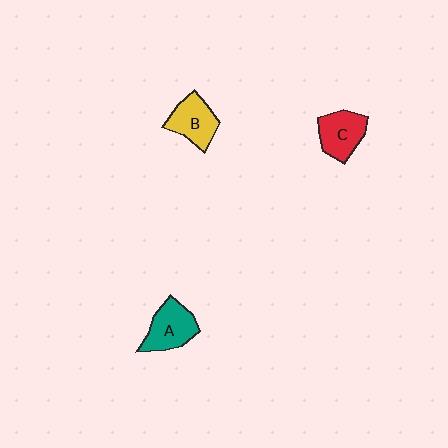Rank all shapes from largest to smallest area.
From largest to smallest: A (teal), B (yellow), C (red).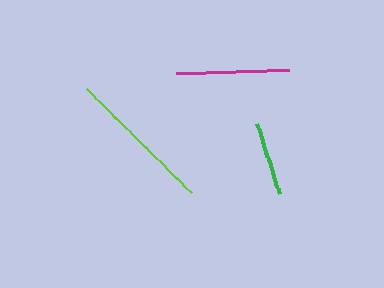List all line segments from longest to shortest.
From longest to shortest: lime, magenta, green.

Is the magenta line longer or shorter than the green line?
The magenta line is longer than the green line.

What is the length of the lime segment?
The lime segment is approximately 147 pixels long.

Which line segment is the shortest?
The green line is the shortest at approximately 74 pixels.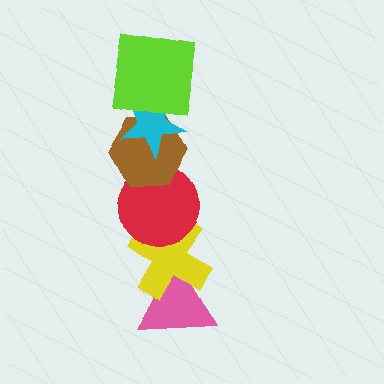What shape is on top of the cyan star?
The lime square is on top of the cyan star.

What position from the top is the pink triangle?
The pink triangle is 6th from the top.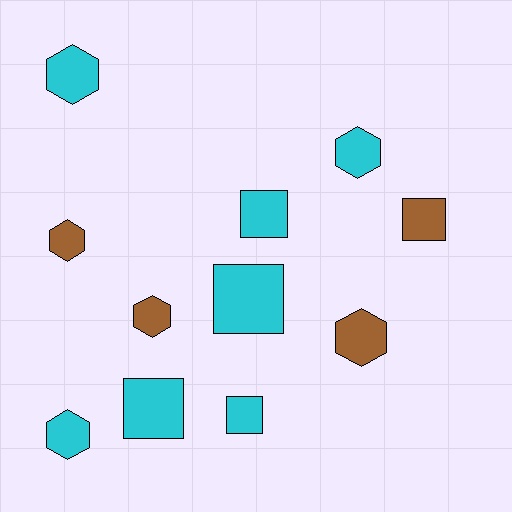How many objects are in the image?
There are 11 objects.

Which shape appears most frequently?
Hexagon, with 6 objects.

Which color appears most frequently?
Cyan, with 7 objects.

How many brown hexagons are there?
There are 3 brown hexagons.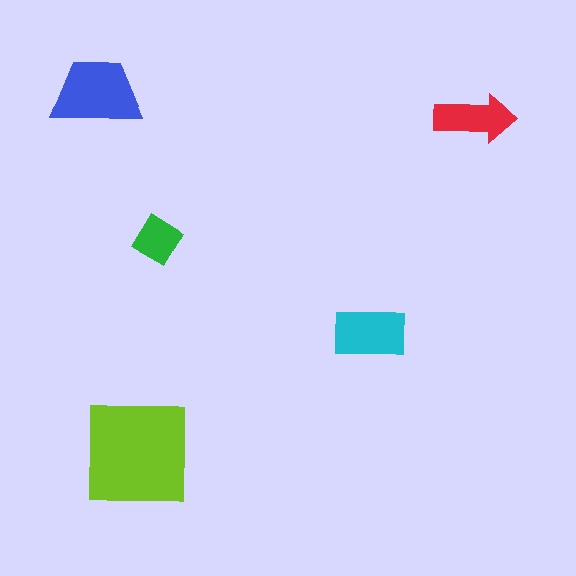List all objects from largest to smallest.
The lime square, the blue trapezoid, the cyan rectangle, the red arrow, the green diamond.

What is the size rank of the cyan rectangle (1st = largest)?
3rd.